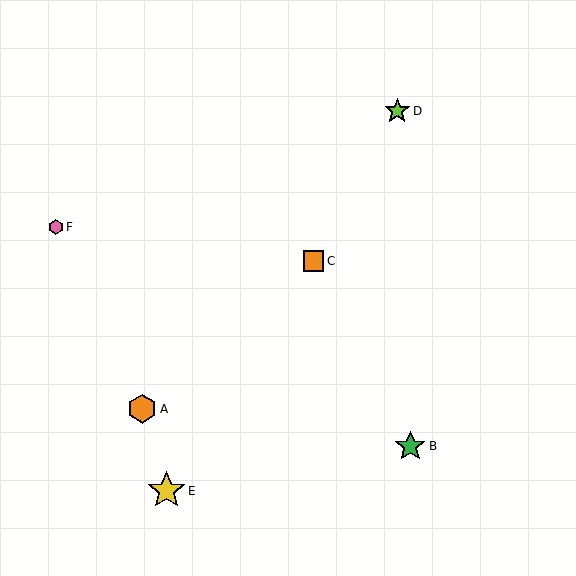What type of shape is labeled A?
Shape A is an orange hexagon.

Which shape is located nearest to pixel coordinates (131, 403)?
The orange hexagon (labeled A) at (142, 409) is nearest to that location.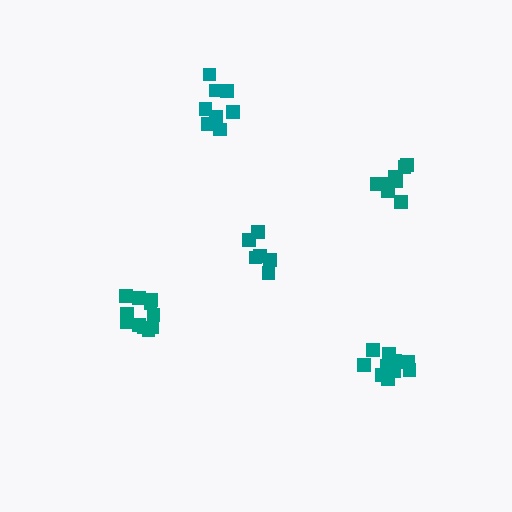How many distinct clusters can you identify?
There are 5 distinct clusters.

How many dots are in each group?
Group 1: 11 dots, Group 2: 6 dots, Group 3: 8 dots, Group 4: 11 dots, Group 5: 8 dots (44 total).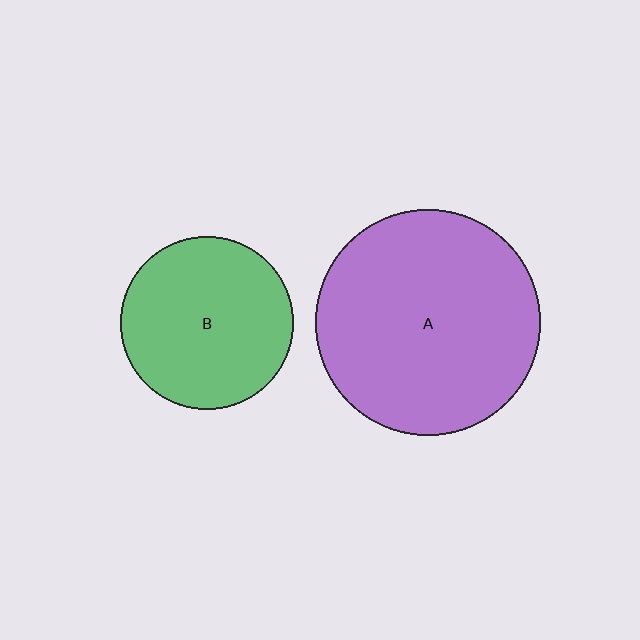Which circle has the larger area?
Circle A (purple).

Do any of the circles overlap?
No, none of the circles overlap.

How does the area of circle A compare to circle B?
Approximately 1.7 times.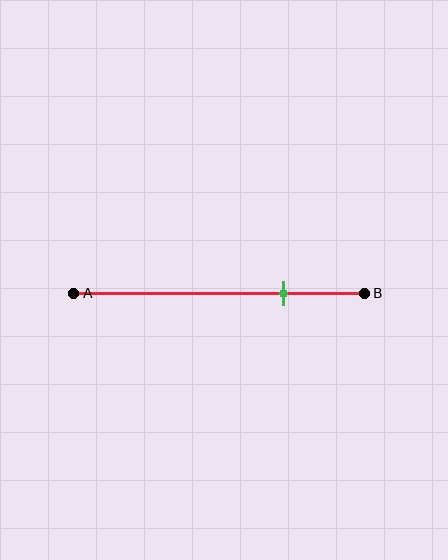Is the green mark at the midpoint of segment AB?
No, the mark is at about 70% from A, not at the 50% midpoint.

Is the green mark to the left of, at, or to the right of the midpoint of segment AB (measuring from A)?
The green mark is to the right of the midpoint of segment AB.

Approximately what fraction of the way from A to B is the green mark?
The green mark is approximately 70% of the way from A to B.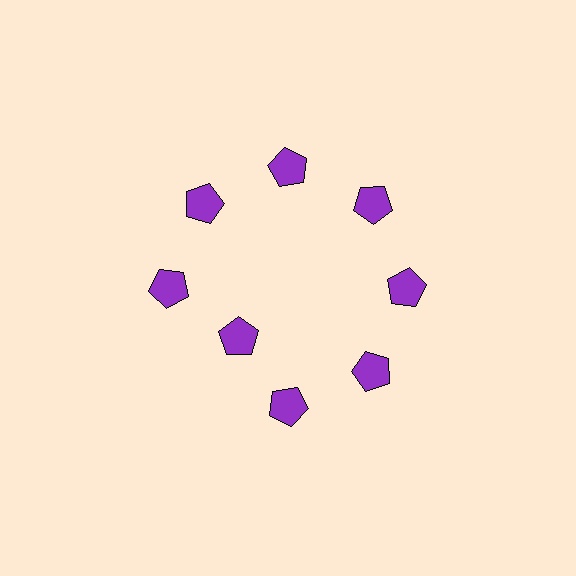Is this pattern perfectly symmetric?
No. The 8 purple pentagons are arranged in a ring, but one element near the 8 o'clock position is pulled inward toward the center, breaking the 8-fold rotational symmetry.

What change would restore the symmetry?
The symmetry would be restored by moving it outward, back onto the ring so that all 8 pentagons sit at equal angles and equal distance from the center.